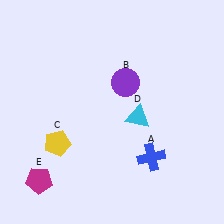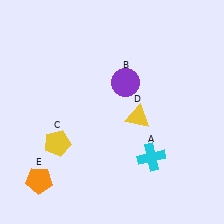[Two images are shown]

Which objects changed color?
A changed from blue to cyan. D changed from cyan to yellow. E changed from magenta to orange.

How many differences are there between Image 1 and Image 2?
There are 3 differences between the two images.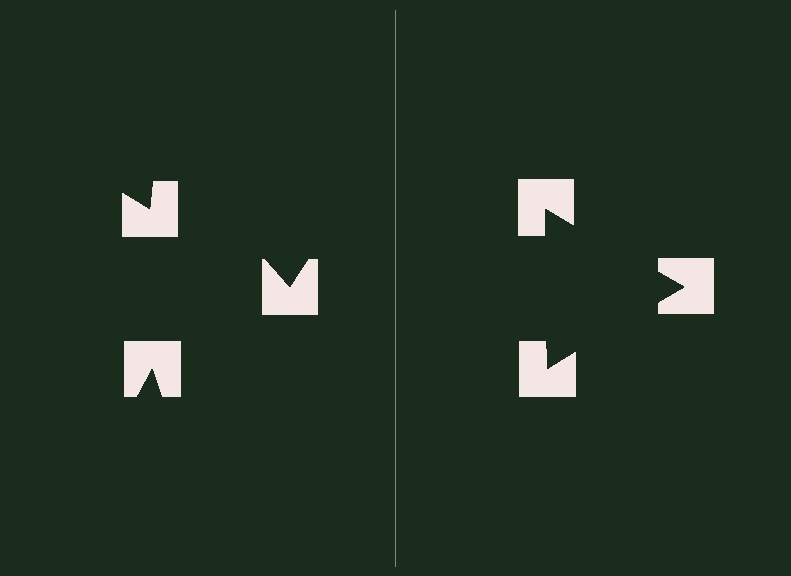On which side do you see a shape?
An illusory triangle appears on the right side. On the left side the wedge cuts are rotated, so no coherent shape forms.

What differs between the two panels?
The notched squares are positioned identically on both sides; only the wedge orientations differ. On the right they align to a triangle; on the left they are misaligned.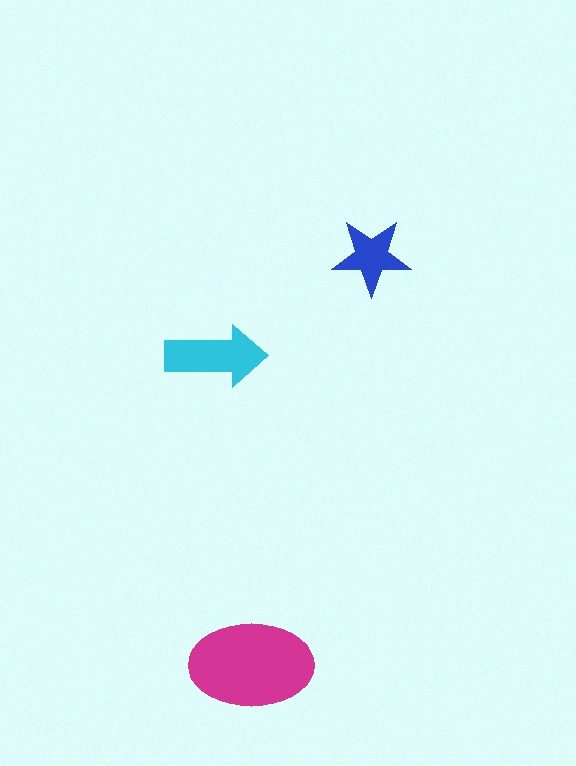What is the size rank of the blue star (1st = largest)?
3rd.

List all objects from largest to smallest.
The magenta ellipse, the cyan arrow, the blue star.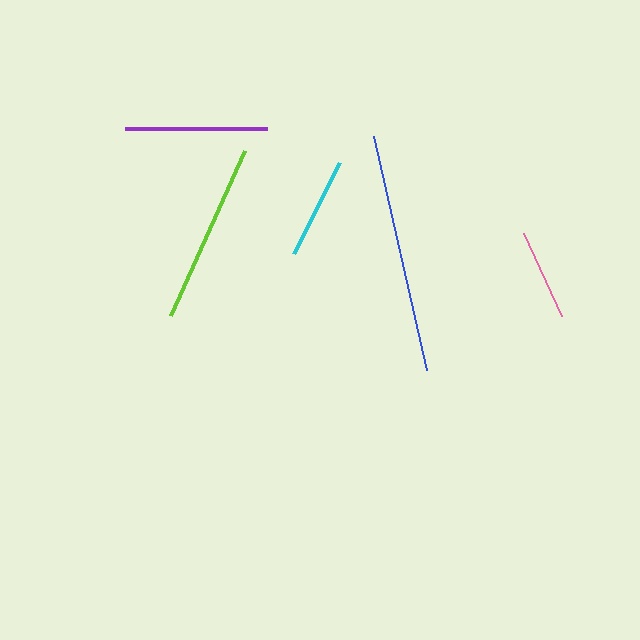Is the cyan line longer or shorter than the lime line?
The lime line is longer than the cyan line.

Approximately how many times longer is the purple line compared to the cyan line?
The purple line is approximately 1.4 times the length of the cyan line.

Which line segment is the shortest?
The pink line is the shortest at approximately 91 pixels.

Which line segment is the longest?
The blue line is the longest at approximately 239 pixels.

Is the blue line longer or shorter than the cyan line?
The blue line is longer than the cyan line.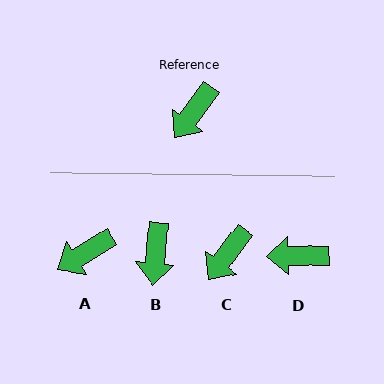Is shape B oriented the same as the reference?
No, it is off by about 31 degrees.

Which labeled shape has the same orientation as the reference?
C.